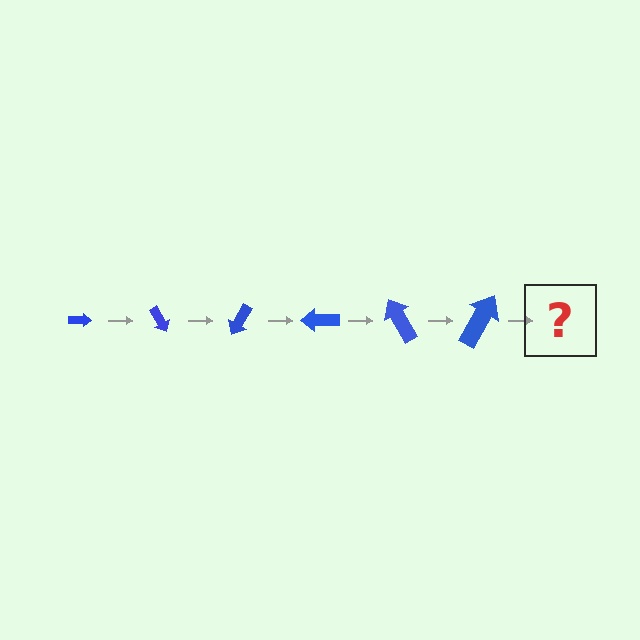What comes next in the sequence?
The next element should be an arrow, larger than the previous one and rotated 360 degrees from the start.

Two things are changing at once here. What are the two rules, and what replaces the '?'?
The two rules are that the arrow grows larger each step and it rotates 60 degrees each step. The '?' should be an arrow, larger than the previous one and rotated 360 degrees from the start.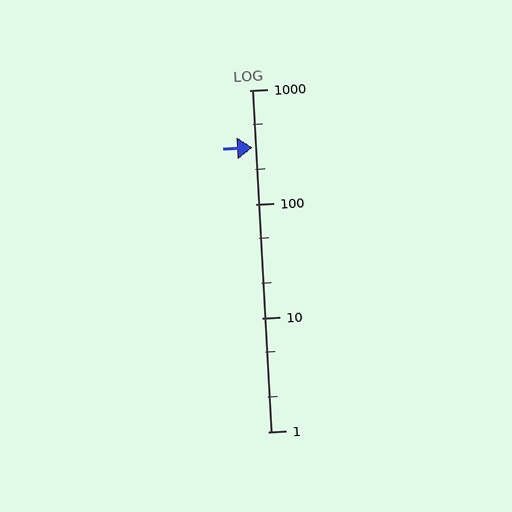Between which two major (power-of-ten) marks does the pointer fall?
The pointer is between 100 and 1000.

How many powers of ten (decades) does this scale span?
The scale spans 3 decades, from 1 to 1000.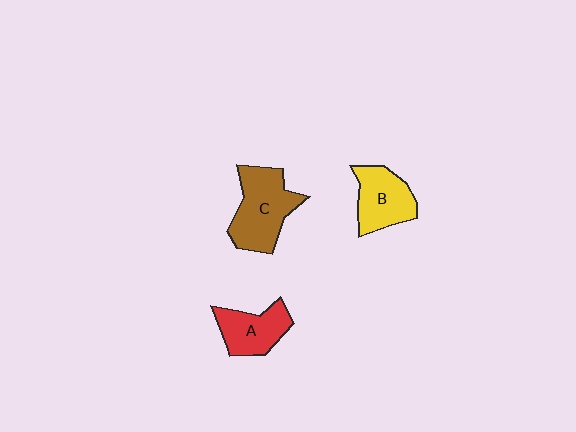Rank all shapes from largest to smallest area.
From largest to smallest: C (brown), B (yellow), A (red).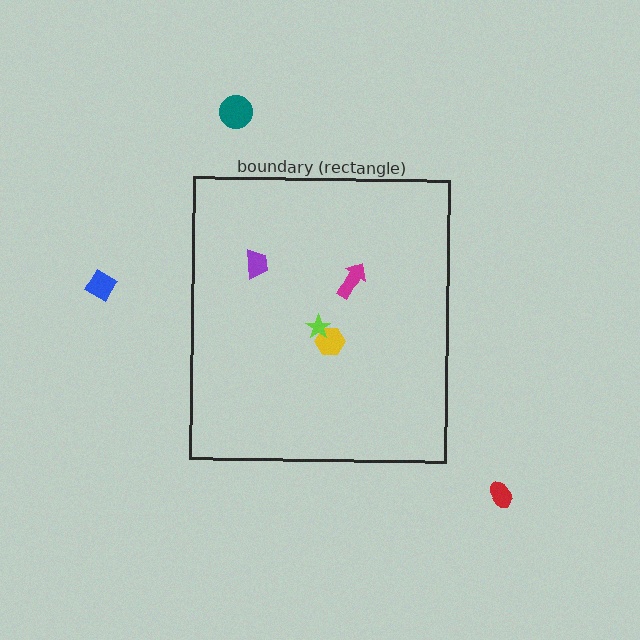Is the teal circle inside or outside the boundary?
Outside.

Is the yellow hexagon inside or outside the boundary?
Inside.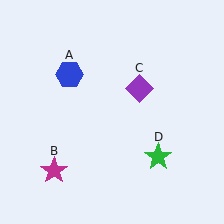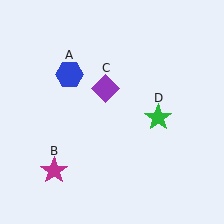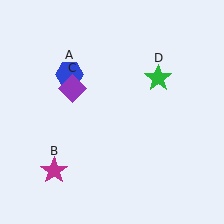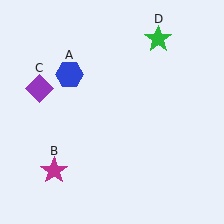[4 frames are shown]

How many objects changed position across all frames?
2 objects changed position: purple diamond (object C), green star (object D).